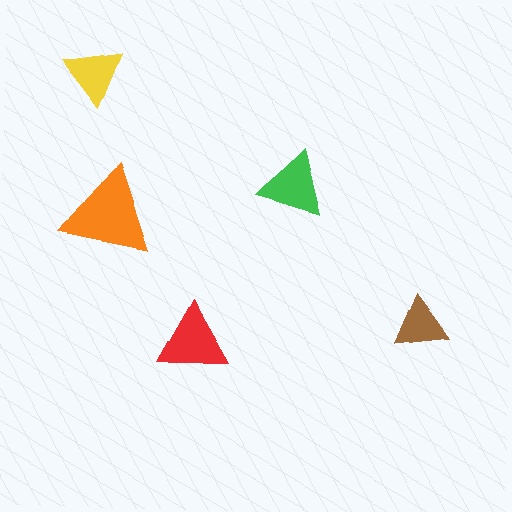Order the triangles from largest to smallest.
the orange one, the red one, the green one, the yellow one, the brown one.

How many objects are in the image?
There are 5 objects in the image.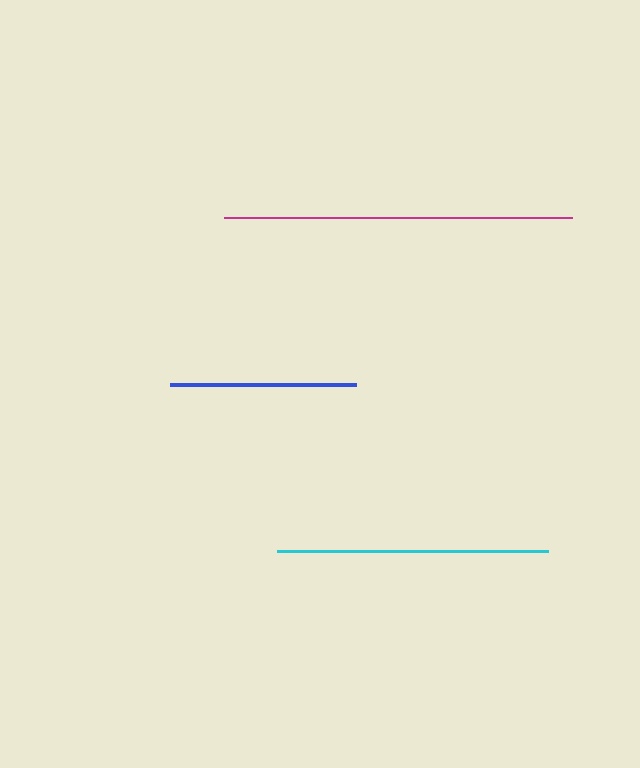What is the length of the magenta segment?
The magenta segment is approximately 349 pixels long.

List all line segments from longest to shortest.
From longest to shortest: magenta, cyan, blue.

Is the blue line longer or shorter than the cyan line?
The cyan line is longer than the blue line.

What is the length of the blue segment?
The blue segment is approximately 185 pixels long.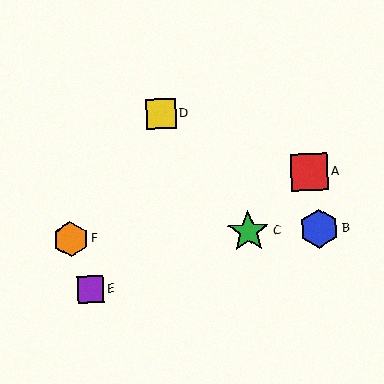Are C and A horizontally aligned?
No, C is at y≈232 and A is at y≈172.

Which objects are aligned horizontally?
Objects B, C, F are aligned horizontally.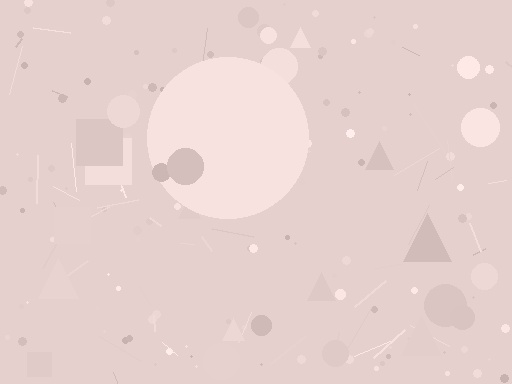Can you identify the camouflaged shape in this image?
The camouflaged shape is a circle.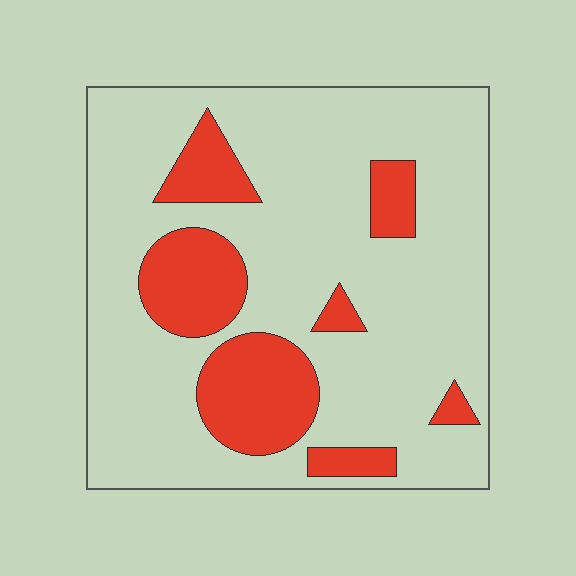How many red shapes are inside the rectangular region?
7.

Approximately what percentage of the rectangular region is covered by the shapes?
Approximately 20%.